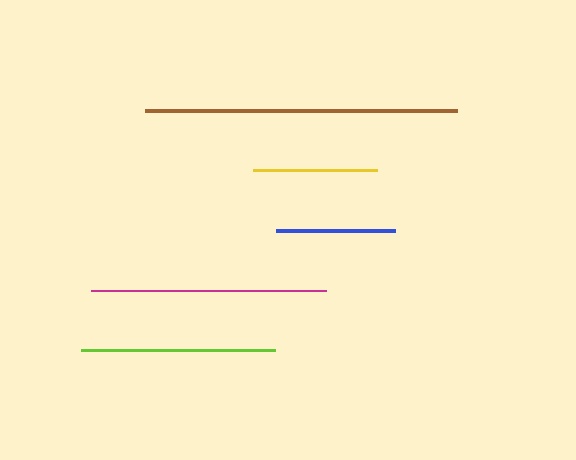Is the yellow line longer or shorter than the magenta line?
The magenta line is longer than the yellow line.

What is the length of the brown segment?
The brown segment is approximately 312 pixels long.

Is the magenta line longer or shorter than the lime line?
The magenta line is longer than the lime line.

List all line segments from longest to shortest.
From longest to shortest: brown, magenta, lime, yellow, blue.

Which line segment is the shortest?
The blue line is the shortest at approximately 119 pixels.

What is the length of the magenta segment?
The magenta segment is approximately 235 pixels long.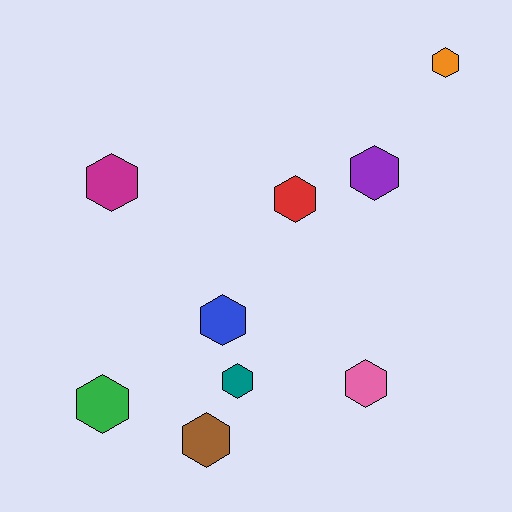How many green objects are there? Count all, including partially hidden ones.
There is 1 green object.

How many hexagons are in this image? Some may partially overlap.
There are 9 hexagons.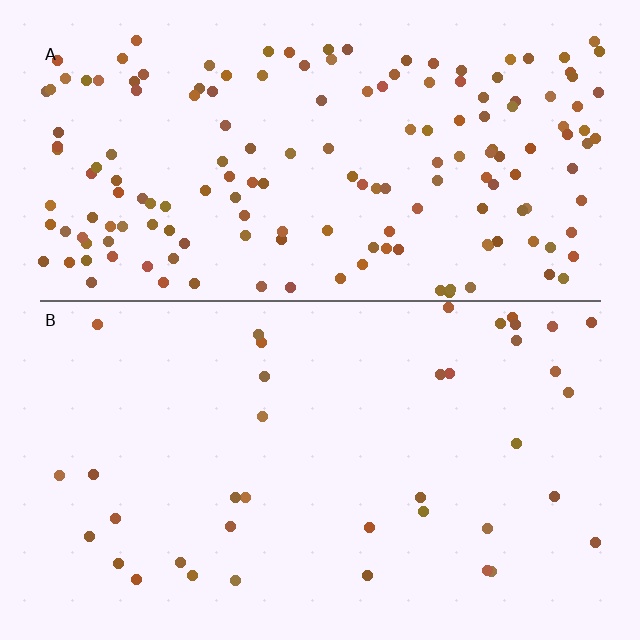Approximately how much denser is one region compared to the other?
Approximately 4.3× — region A over region B.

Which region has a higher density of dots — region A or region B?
A (the top).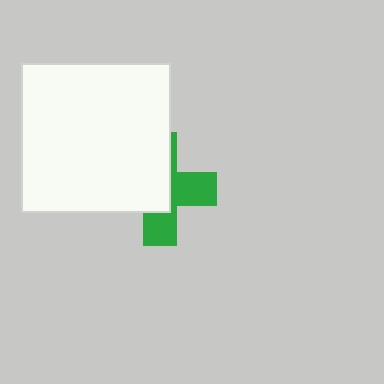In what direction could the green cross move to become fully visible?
The green cross could move toward the lower-right. That would shift it out from behind the white square entirely.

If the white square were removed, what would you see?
You would see the complete green cross.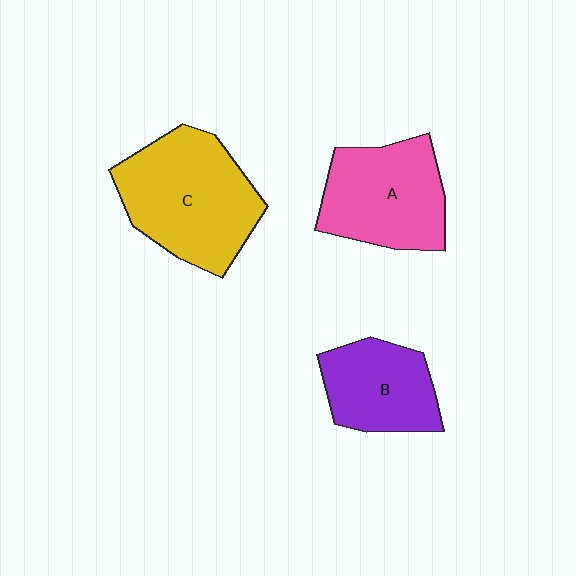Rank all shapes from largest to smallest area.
From largest to smallest: C (yellow), A (pink), B (purple).